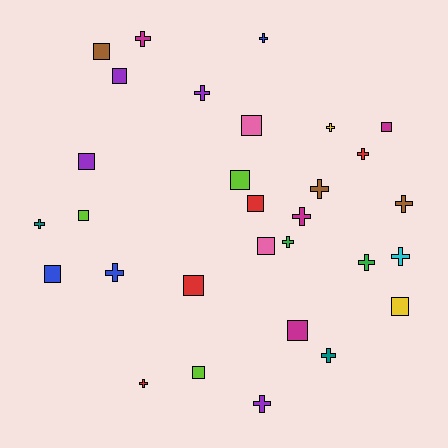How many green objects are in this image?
There are 2 green objects.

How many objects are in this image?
There are 30 objects.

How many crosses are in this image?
There are 16 crosses.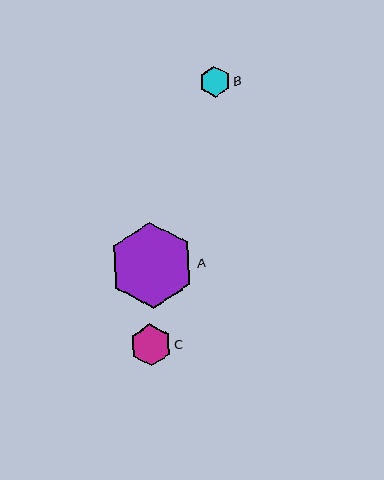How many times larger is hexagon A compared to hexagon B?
Hexagon A is approximately 2.8 times the size of hexagon B.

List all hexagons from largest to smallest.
From largest to smallest: A, C, B.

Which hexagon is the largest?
Hexagon A is the largest with a size of approximately 86 pixels.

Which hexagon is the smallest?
Hexagon B is the smallest with a size of approximately 30 pixels.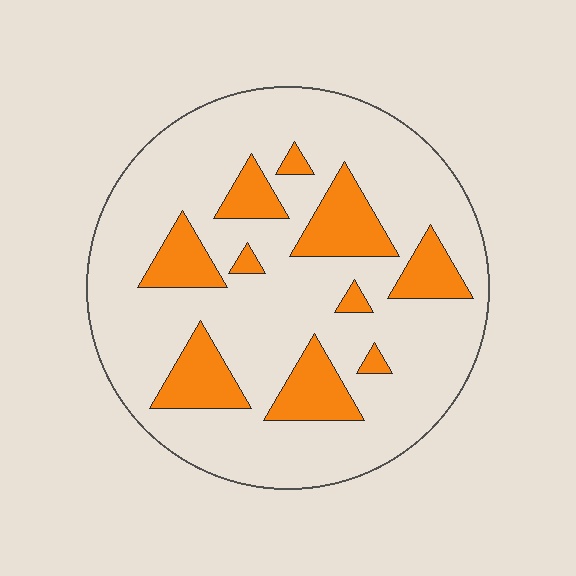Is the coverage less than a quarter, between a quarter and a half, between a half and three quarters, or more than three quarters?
Less than a quarter.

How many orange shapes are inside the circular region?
10.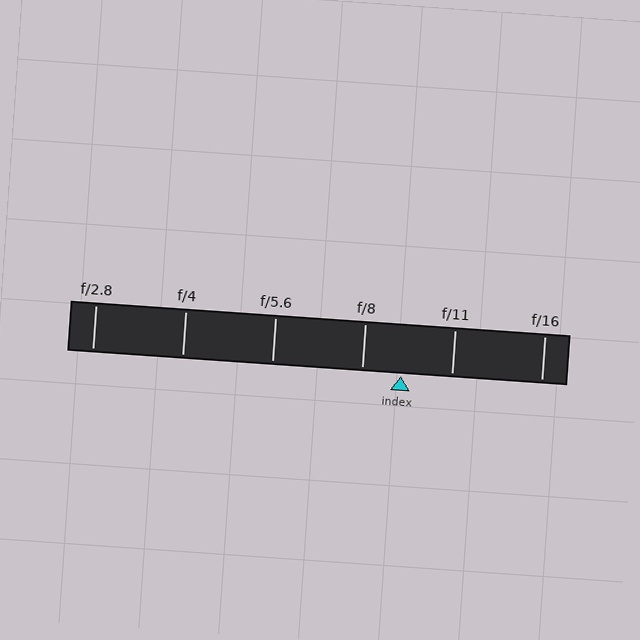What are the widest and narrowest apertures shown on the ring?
The widest aperture shown is f/2.8 and the narrowest is f/16.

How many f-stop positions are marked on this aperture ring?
There are 6 f-stop positions marked.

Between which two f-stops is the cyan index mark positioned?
The index mark is between f/8 and f/11.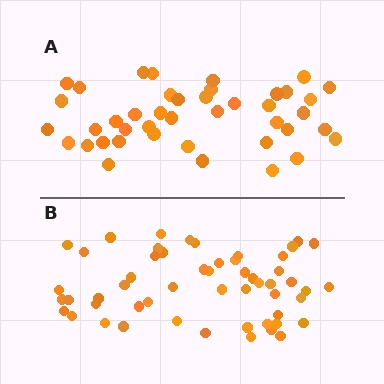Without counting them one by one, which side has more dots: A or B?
Region B (the bottom region) has more dots.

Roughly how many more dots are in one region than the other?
Region B has roughly 12 or so more dots than region A.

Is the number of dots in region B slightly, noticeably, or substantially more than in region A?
Region B has noticeably more, but not dramatically so. The ratio is roughly 1.3 to 1.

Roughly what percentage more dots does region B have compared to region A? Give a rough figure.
About 30% more.